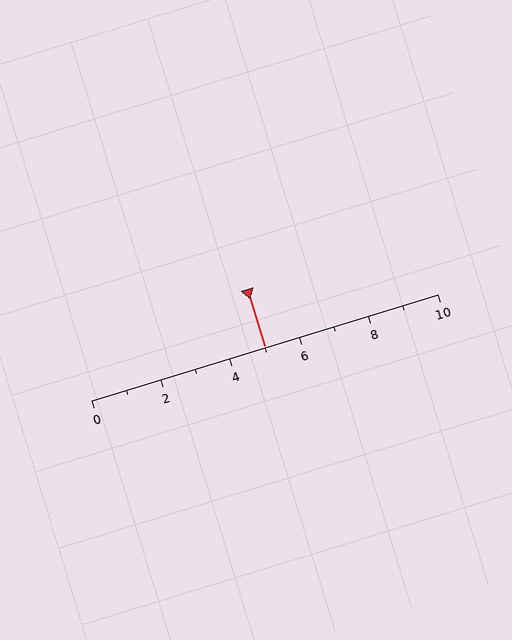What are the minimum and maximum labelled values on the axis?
The axis runs from 0 to 10.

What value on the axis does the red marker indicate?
The marker indicates approximately 5.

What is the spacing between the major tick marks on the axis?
The major ticks are spaced 2 apart.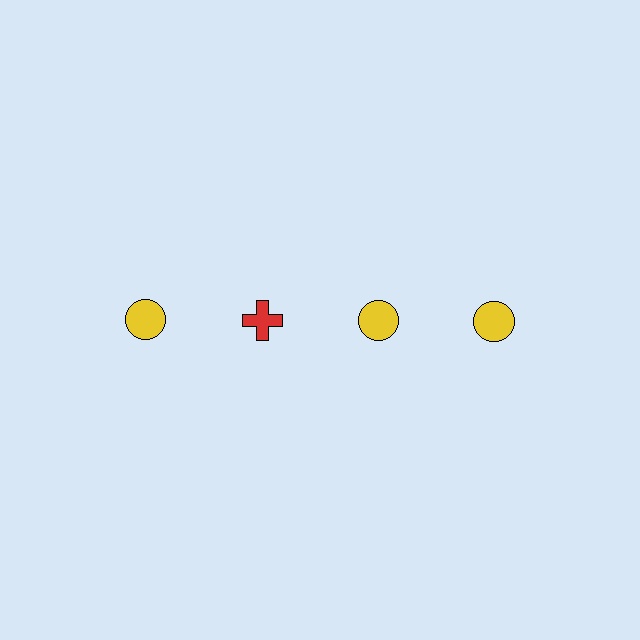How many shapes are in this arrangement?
There are 4 shapes arranged in a grid pattern.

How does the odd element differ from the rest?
It differs in both color (red instead of yellow) and shape (cross instead of circle).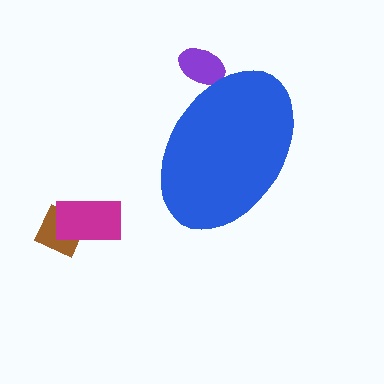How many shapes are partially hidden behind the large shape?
1 shape is partially hidden.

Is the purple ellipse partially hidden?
Yes, the purple ellipse is partially hidden behind the blue ellipse.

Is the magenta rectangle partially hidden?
No, the magenta rectangle is fully visible.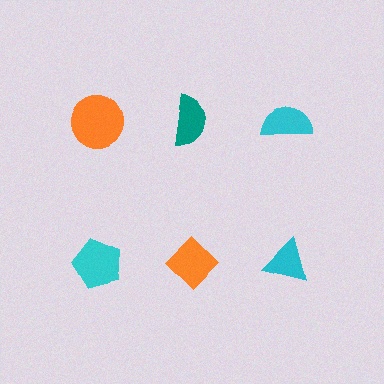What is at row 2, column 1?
A cyan pentagon.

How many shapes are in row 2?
3 shapes.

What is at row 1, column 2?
A teal semicircle.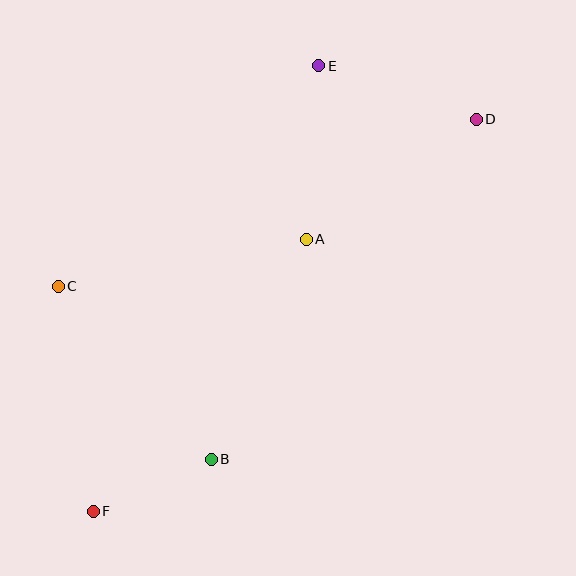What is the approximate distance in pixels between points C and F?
The distance between C and F is approximately 228 pixels.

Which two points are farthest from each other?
Points D and F are farthest from each other.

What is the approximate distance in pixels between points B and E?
The distance between B and E is approximately 408 pixels.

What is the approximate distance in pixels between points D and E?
The distance between D and E is approximately 166 pixels.